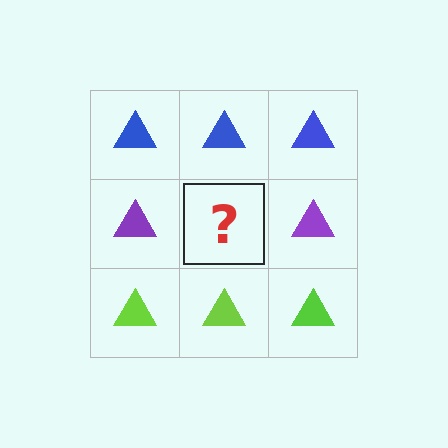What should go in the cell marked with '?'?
The missing cell should contain a purple triangle.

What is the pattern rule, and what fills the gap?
The rule is that each row has a consistent color. The gap should be filled with a purple triangle.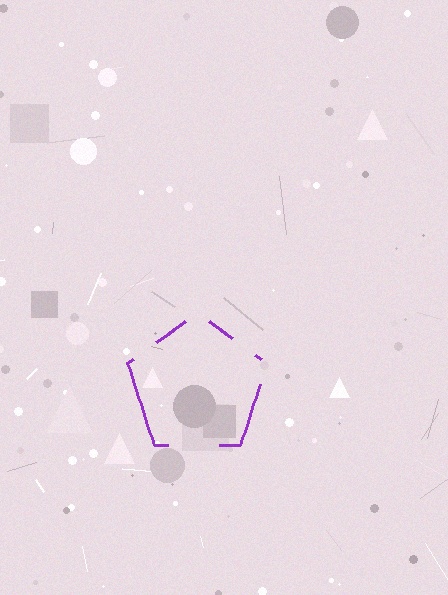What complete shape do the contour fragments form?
The contour fragments form a pentagon.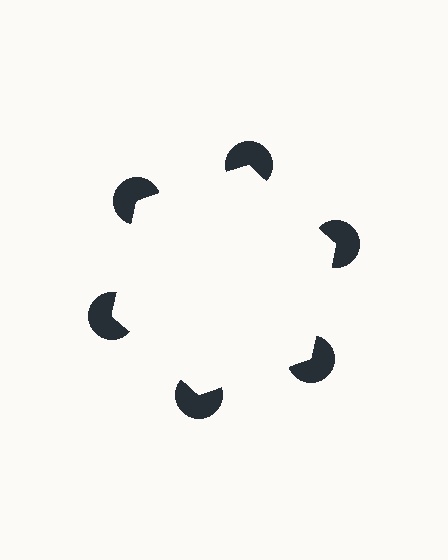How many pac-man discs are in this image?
There are 6 — one at each vertex of the illusory hexagon.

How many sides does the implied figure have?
6 sides.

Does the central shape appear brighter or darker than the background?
It typically appears slightly brighter than the background, even though no actual brightness change is drawn.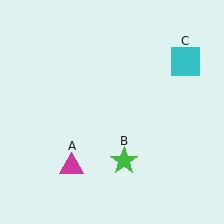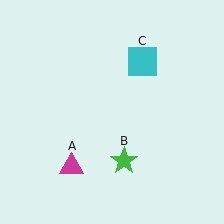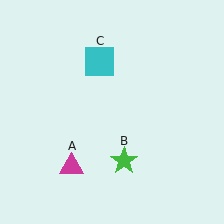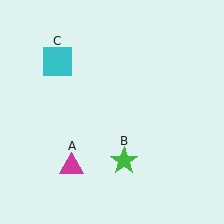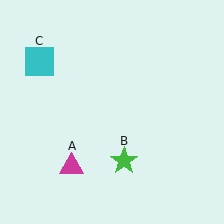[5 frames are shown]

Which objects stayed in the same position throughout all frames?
Magenta triangle (object A) and green star (object B) remained stationary.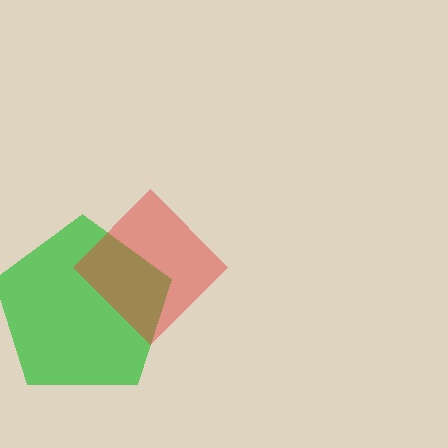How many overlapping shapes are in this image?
There are 2 overlapping shapes in the image.